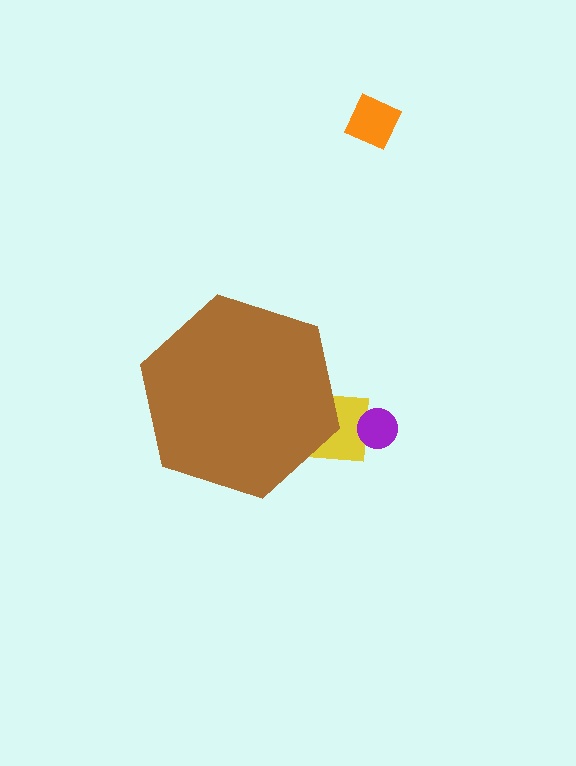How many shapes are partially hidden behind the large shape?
1 shape is partially hidden.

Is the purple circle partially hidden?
No, the purple circle is fully visible.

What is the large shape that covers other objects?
A brown hexagon.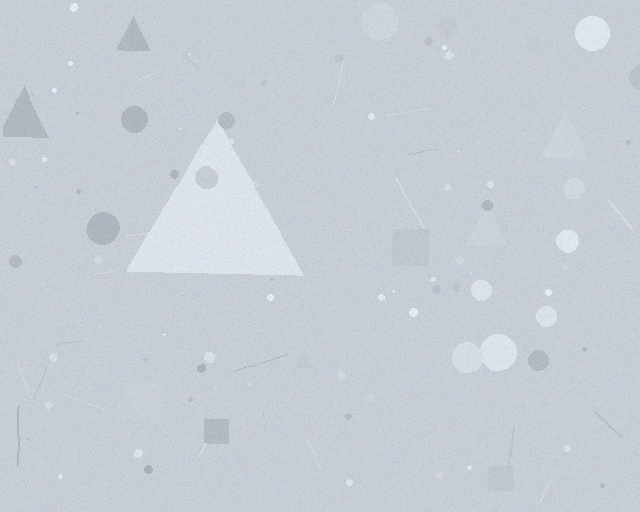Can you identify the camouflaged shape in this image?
The camouflaged shape is a triangle.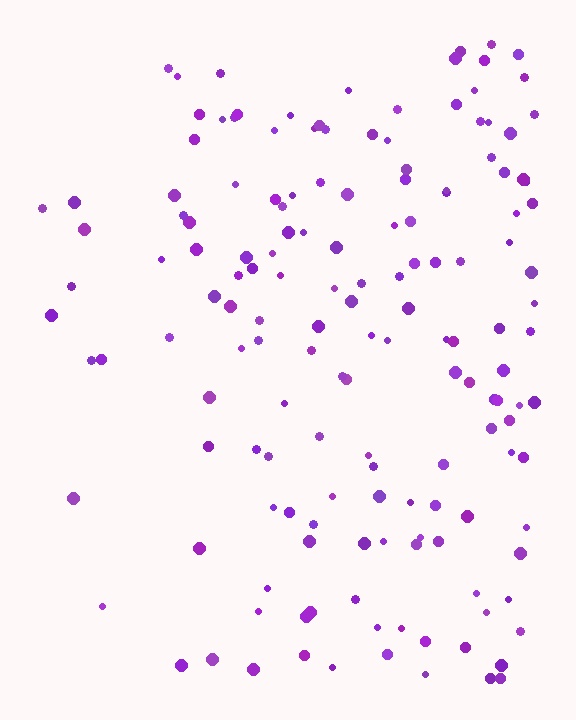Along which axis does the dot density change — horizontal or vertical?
Horizontal.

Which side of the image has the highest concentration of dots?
The right.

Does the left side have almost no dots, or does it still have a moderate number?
Still a moderate number, just noticeably fewer than the right.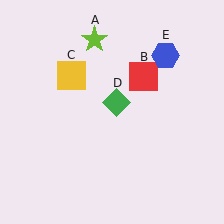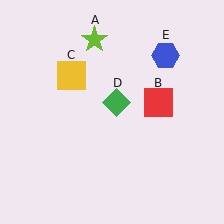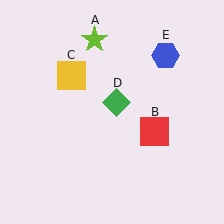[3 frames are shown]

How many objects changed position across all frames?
1 object changed position: red square (object B).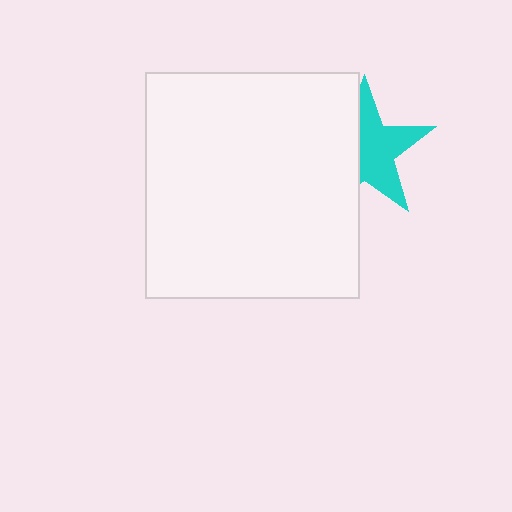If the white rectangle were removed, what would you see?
You would see the complete cyan star.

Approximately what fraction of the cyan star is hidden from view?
Roughly 43% of the cyan star is hidden behind the white rectangle.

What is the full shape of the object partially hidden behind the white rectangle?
The partially hidden object is a cyan star.